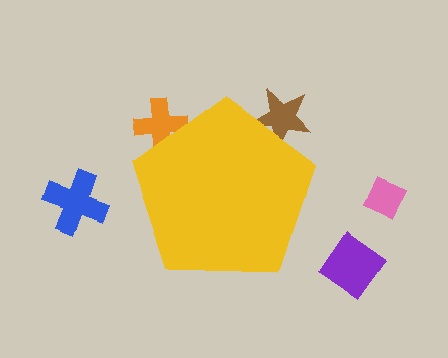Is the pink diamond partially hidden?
No, the pink diamond is fully visible.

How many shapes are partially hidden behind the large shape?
2 shapes are partially hidden.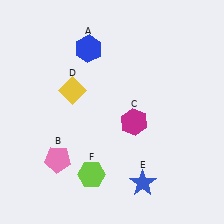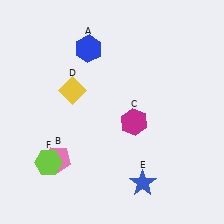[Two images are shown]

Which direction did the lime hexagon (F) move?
The lime hexagon (F) moved left.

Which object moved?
The lime hexagon (F) moved left.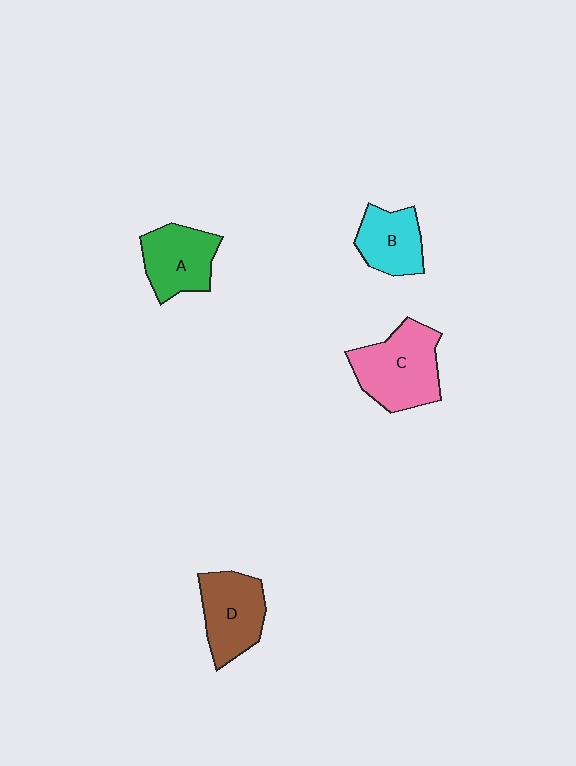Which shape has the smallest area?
Shape B (cyan).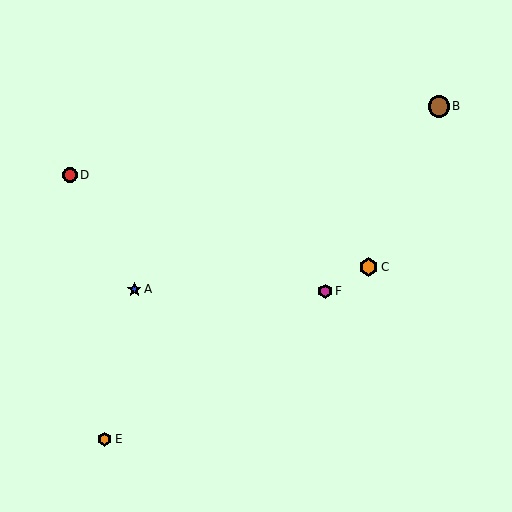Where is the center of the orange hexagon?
The center of the orange hexagon is at (368, 267).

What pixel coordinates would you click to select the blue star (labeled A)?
Click at (134, 289) to select the blue star A.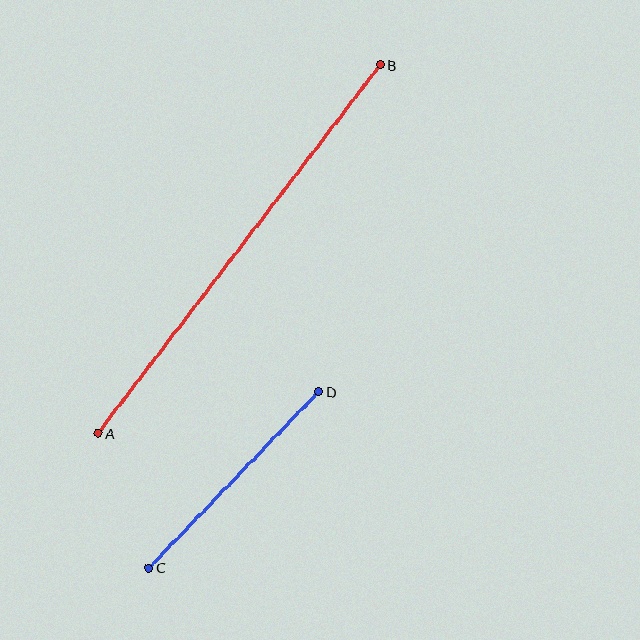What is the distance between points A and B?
The distance is approximately 464 pixels.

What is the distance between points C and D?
The distance is approximately 245 pixels.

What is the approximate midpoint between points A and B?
The midpoint is at approximately (239, 249) pixels.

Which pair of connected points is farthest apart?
Points A and B are farthest apart.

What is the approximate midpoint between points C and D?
The midpoint is at approximately (234, 480) pixels.